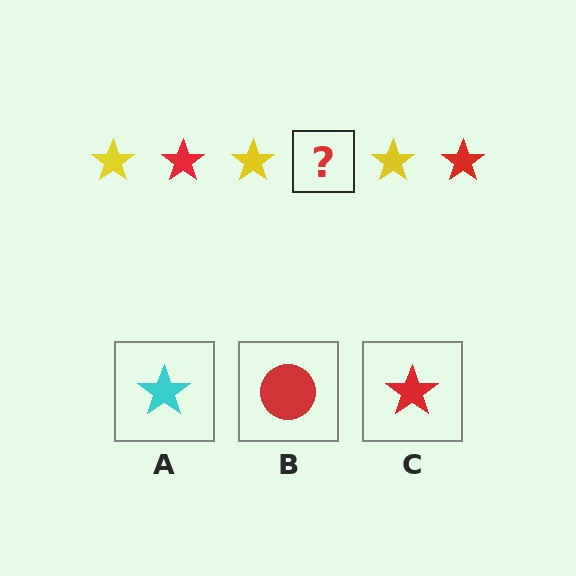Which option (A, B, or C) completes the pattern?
C.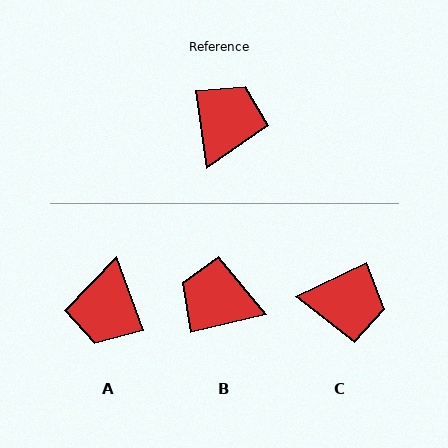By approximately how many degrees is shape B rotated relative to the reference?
Approximately 95 degrees counter-clockwise.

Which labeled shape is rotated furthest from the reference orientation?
A, about 169 degrees away.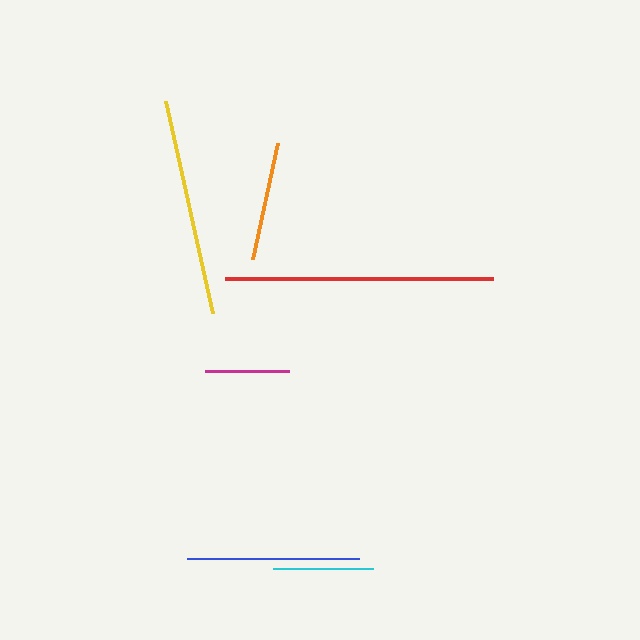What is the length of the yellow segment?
The yellow segment is approximately 217 pixels long.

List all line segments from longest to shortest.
From longest to shortest: red, yellow, blue, orange, cyan, magenta.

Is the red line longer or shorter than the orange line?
The red line is longer than the orange line.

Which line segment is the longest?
The red line is the longest at approximately 268 pixels.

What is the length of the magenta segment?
The magenta segment is approximately 84 pixels long.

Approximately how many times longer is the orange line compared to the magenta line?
The orange line is approximately 1.4 times the length of the magenta line.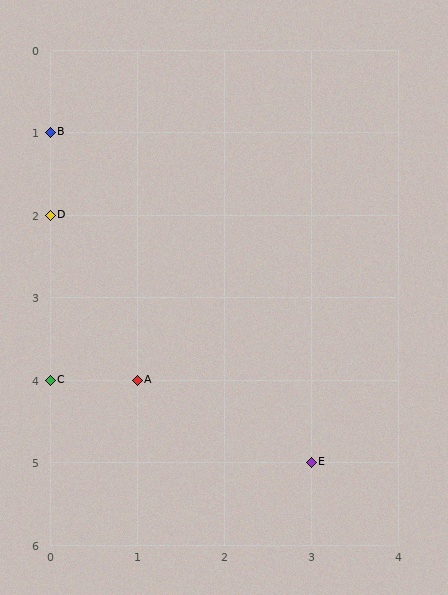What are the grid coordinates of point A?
Point A is at grid coordinates (1, 4).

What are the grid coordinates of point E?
Point E is at grid coordinates (3, 5).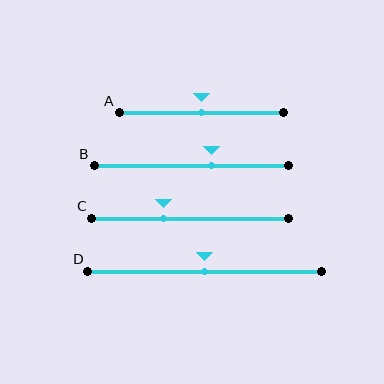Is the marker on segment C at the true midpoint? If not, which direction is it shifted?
No, the marker on segment C is shifted to the left by about 14% of the segment length.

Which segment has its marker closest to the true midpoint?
Segment A has its marker closest to the true midpoint.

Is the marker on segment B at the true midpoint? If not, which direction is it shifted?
No, the marker on segment B is shifted to the right by about 10% of the segment length.